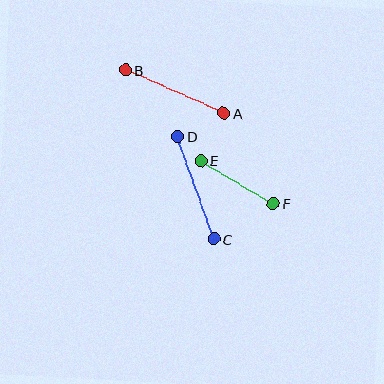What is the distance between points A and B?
The distance is approximately 107 pixels.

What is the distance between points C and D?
The distance is approximately 109 pixels.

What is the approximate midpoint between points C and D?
The midpoint is at approximately (196, 188) pixels.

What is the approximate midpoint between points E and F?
The midpoint is at approximately (237, 182) pixels.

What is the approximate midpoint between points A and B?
The midpoint is at approximately (175, 92) pixels.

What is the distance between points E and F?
The distance is approximately 84 pixels.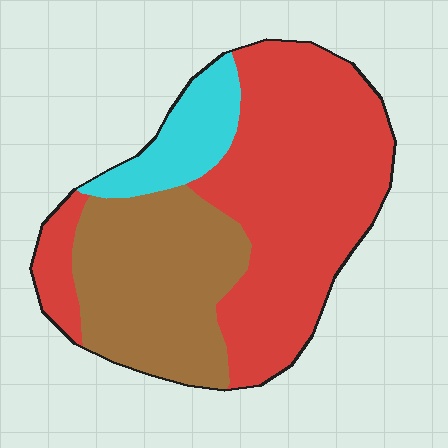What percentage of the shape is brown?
Brown takes up about one third (1/3) of the shape.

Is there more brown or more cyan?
Brown.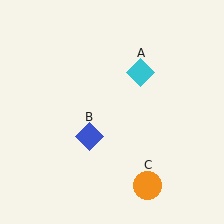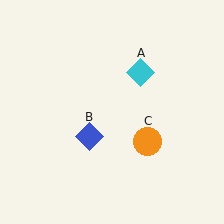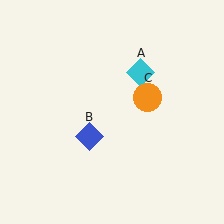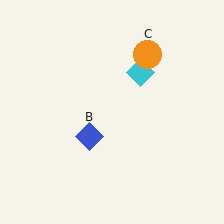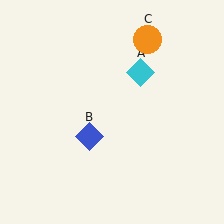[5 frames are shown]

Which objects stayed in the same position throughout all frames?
Cyan diamond (object A) and blue diamond (object B) remained stationary.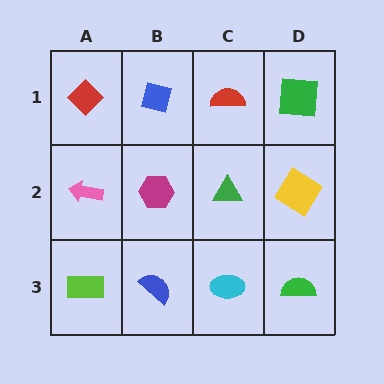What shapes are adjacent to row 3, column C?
A green triangle (row 2, column C), a blue semicircle (row 3, column B), a green semicircle (row 3, column D).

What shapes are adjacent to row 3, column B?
A magenta hexagon (row 2, column B), a lime rectangle (row 3, column A), a cyan ellipse (row 3, column C).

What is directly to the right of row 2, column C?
A yellow diamond.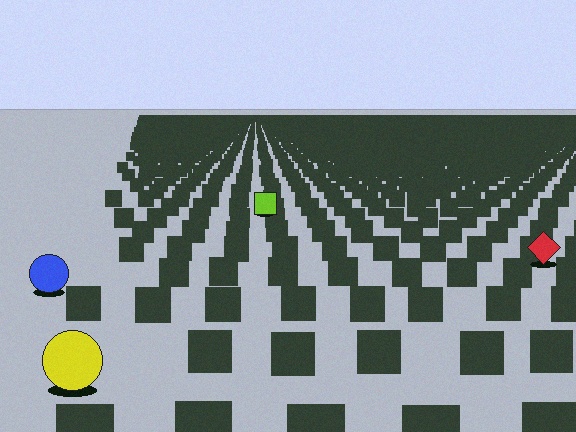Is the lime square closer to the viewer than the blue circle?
No. The blue circle is closer — you can tell from the texture gradient: the ground texture is coarser near it.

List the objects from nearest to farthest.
From nearest to farthest: the yellow circle, the blue circle, the red diamond, the lime square.